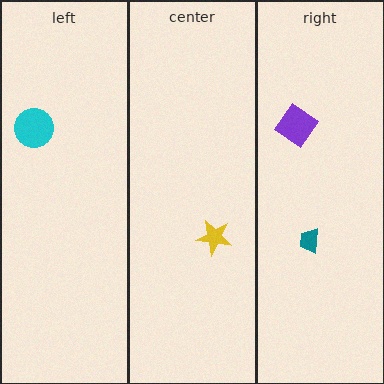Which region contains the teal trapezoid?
The right region.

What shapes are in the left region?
The cyan circle.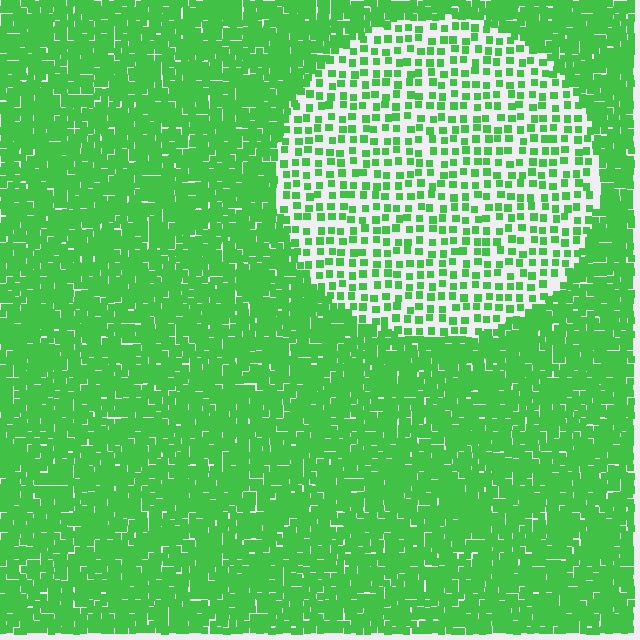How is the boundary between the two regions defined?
The boundary is defined by a change in element density (approximately 2.8x ratio). All elements are the same color, size, and shape.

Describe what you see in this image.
The image contains small green elements arranged at two different densities. A circle-shaped region is visible where the elements are less densely packed than the surrounding area.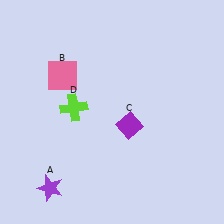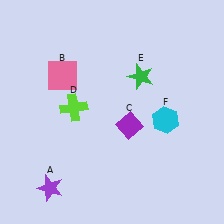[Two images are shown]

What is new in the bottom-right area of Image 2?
A cyan hexagon (F) was added in the bottom-right area of Image 2.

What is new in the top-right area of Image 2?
A green star (E) was added in the top-right area of Image 2.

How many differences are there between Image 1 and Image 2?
There are 2 differences between the two images.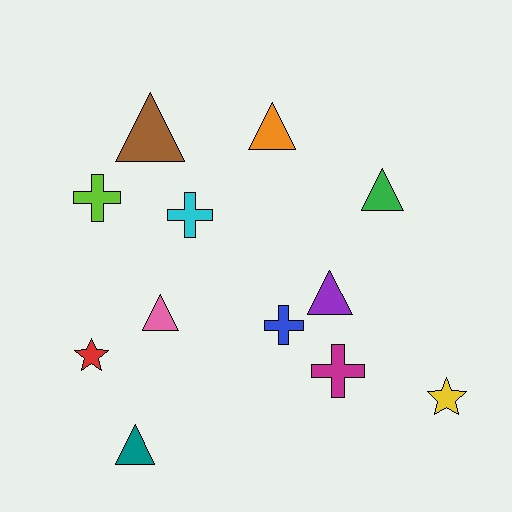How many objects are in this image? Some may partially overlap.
There are 12 objects.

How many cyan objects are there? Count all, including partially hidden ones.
There is 1 cyan object.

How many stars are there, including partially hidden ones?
There are 2 stars.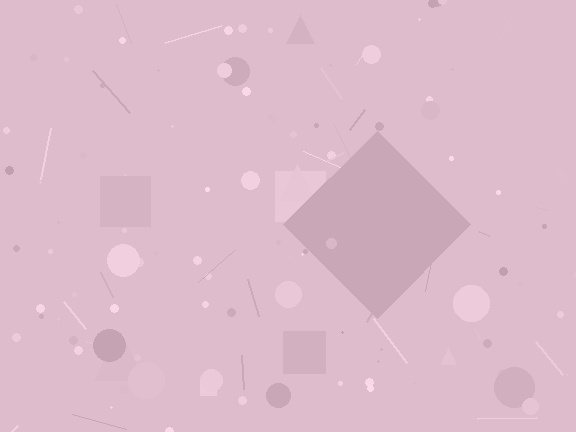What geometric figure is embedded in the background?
A diamond is embedded in the background.